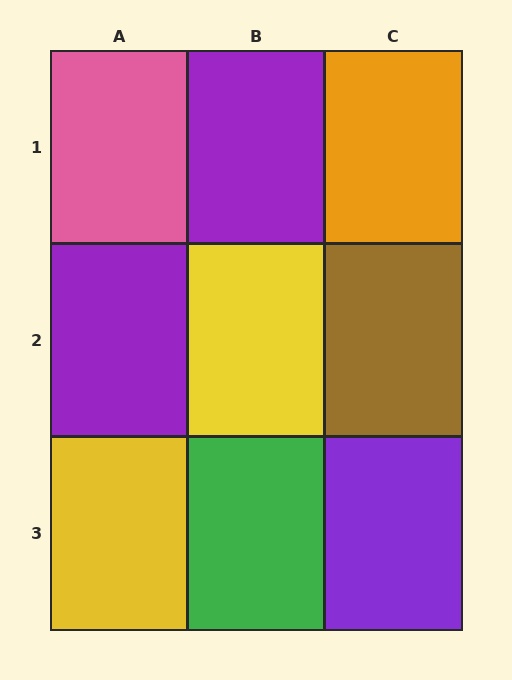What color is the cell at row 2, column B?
Yellow.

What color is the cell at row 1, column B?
Purple.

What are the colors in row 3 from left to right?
Yellow, green, purple.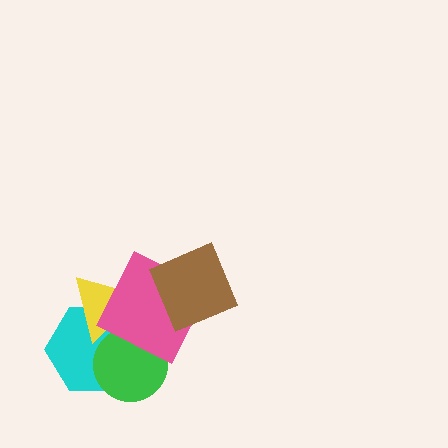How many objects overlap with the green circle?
3 objects overlap with the green circle.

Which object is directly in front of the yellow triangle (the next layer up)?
The green circle is directly in front of the yellow triangle.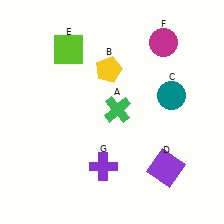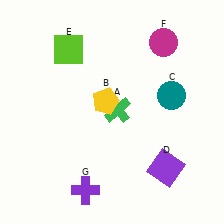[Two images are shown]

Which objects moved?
The objects that moved are: the yellow pentagon (B), the purple cross (G).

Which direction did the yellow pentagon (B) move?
The yellow pentagon (B) moved down.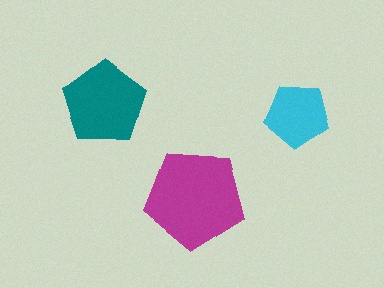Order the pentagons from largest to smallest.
the magenta one, the teal one, the cyan one.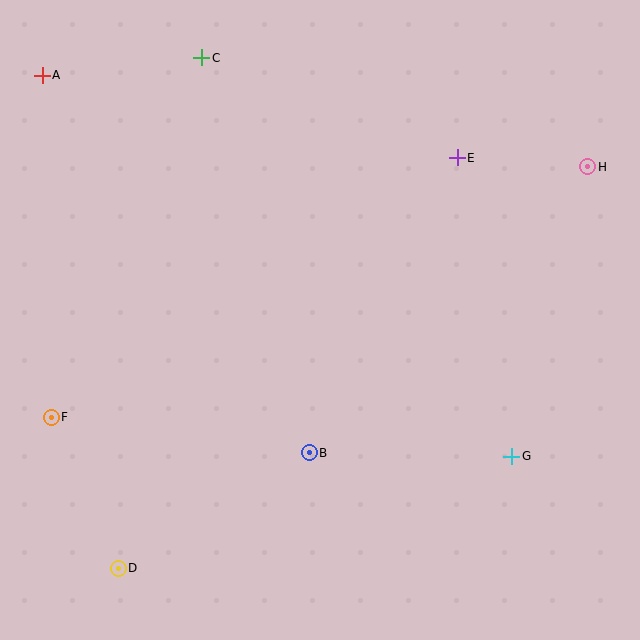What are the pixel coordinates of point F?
Point F is at (51, 417).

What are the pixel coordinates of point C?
Point C is at (202, 58).